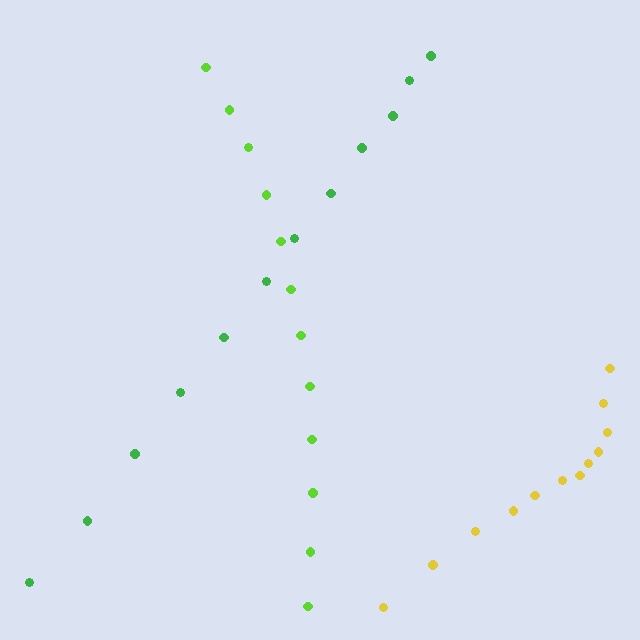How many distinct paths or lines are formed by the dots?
There are 3 distinct paths.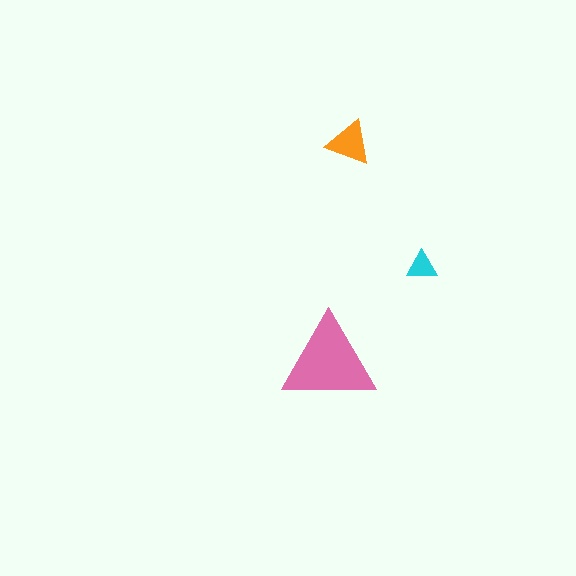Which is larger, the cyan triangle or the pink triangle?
The pink one.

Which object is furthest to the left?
The pink triangle is leftmost.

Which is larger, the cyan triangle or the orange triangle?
The orange one.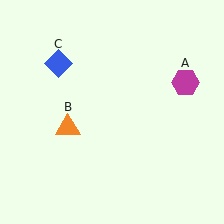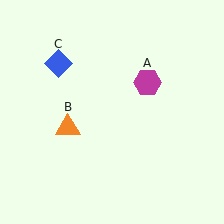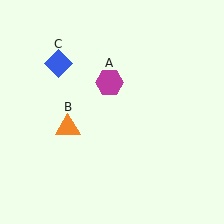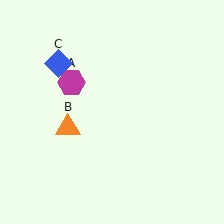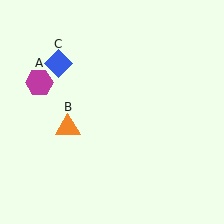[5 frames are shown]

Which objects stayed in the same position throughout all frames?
Orange triangle (object B) and blue diamond (object C) remained stationary.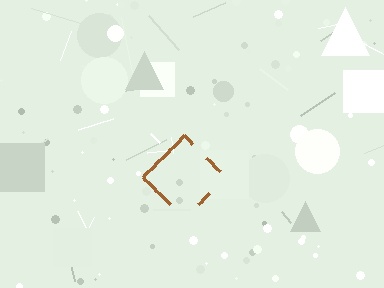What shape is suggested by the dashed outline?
The dashed outline suggests a diamond.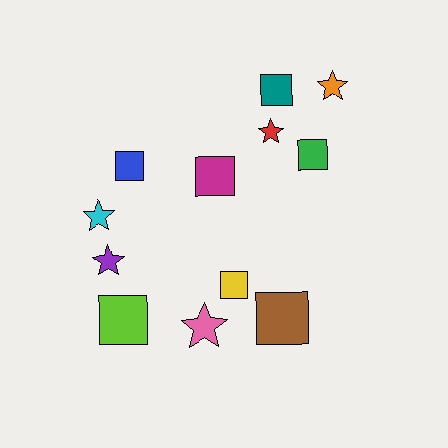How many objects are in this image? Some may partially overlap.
There are 12 objects.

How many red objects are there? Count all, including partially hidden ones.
There is 1 red object.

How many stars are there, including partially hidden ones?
There are 5 stars.